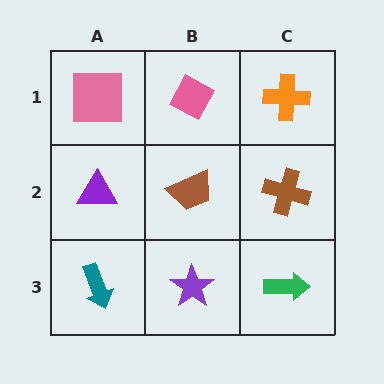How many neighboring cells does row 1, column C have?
2.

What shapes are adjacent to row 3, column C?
A brown cross (row 2, column C), a purple star (row 3, column B).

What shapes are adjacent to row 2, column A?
A pink square (row 1, column A), a teal arrow (row 3, column A), a brown trapezoid (row 2, column B).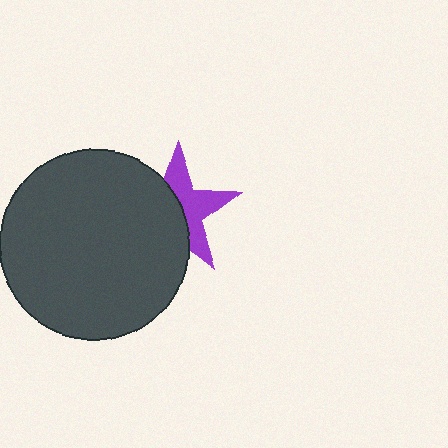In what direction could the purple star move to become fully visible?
The purple star could move right. That would shift it out from behind the dark gray circle entirely.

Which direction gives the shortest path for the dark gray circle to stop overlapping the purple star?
Moving left gives the shortest separation.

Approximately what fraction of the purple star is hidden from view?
Roughly 53% of the purple star is hidden behind the dark gray circle.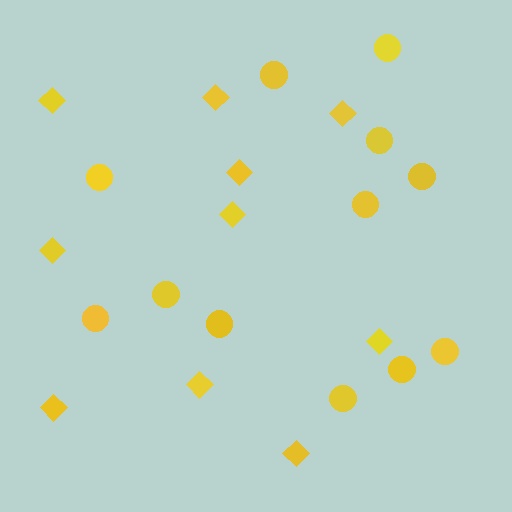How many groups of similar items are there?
There are 2 groups: one group of circles (12) and one group of diamonds (10).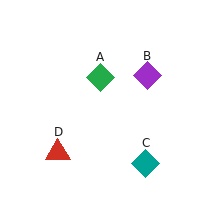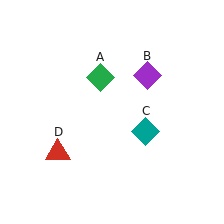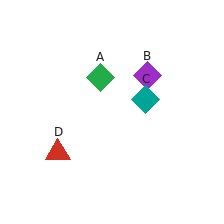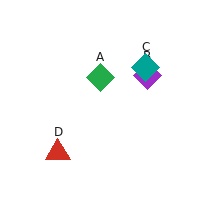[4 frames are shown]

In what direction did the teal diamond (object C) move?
The teal diamond (object C) moved up.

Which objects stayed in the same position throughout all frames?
Green diamond (object A) and purple diamond (object B) and red triangle (object D) remained stationary.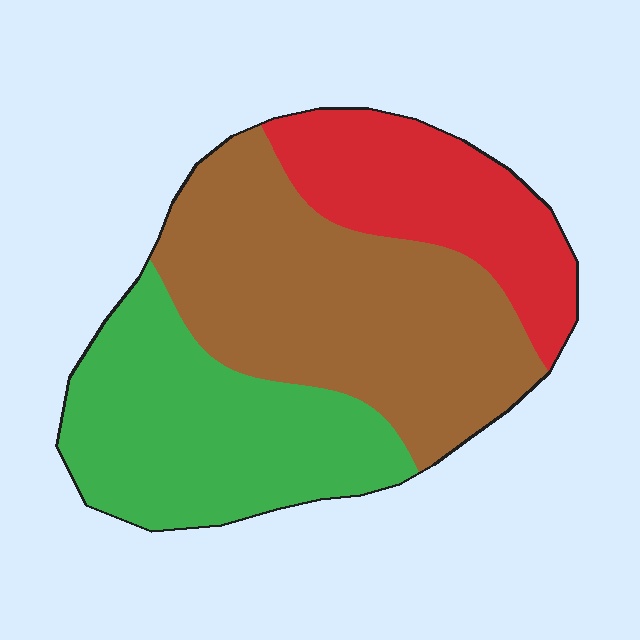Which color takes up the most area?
Brown, at roughly 45%.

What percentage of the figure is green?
Green takes up about one third (1/3) of the figure.